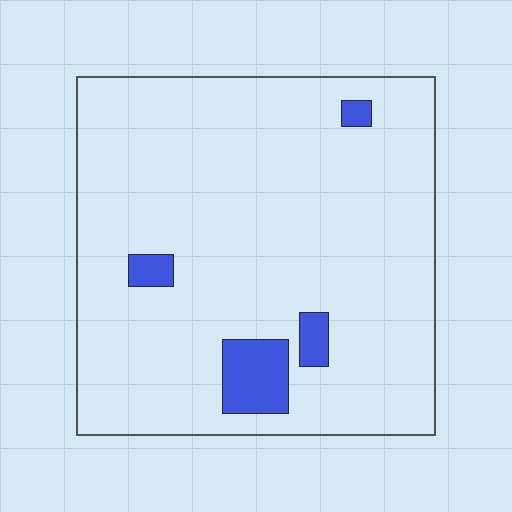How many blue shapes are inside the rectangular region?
4.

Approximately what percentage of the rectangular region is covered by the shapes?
Approximately 5%.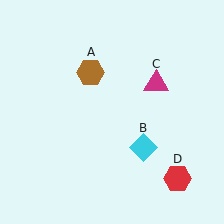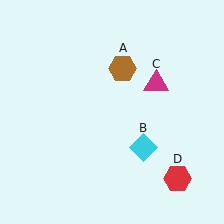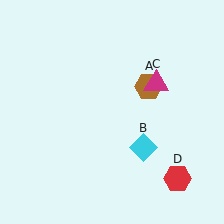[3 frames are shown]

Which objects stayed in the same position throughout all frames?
Cyan diamond (object B) and magenta triangle (object C) and red hexagon (object D) remained stationary.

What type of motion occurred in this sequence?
The brown hexagon (object A) rotated clockwise around the center of the scene.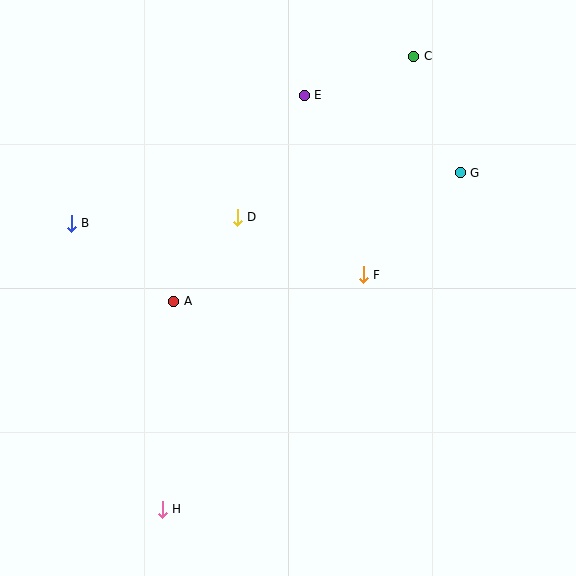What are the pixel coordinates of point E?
Point E is at (304, 95).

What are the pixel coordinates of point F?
Point F is at (363, 275).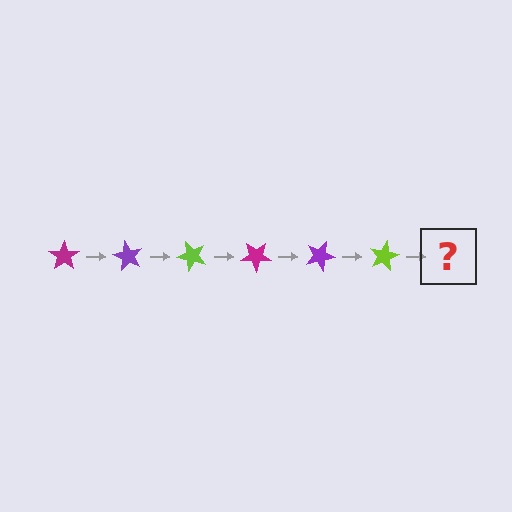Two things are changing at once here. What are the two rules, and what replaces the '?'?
The two rules are that it rotates 60 degrees each step and the color cycles through magenta, purple, and lime. The '?' should be a magenta star, rotated 360 degrees from the start.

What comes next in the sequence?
The next element should be a magenta star, rotated 360 degrees from the start.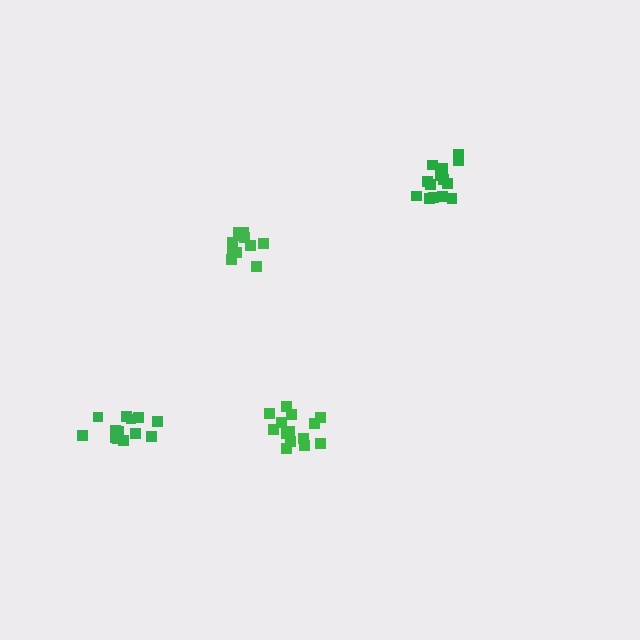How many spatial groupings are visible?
There are 4 spatial groupings.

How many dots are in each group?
Group 1: 14 dots, Group 2: 13 dots, Group 3: 14 dots, Group 4: 13 dots (54 total).